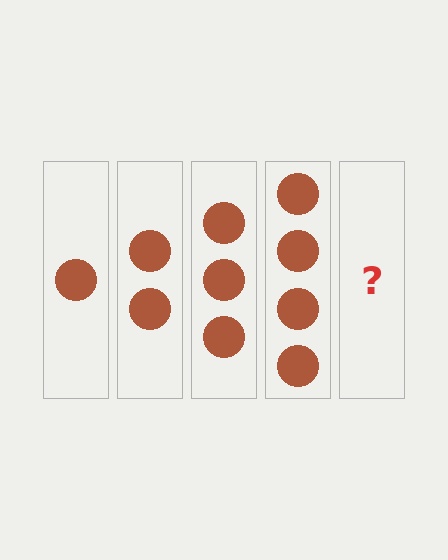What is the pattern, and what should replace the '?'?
The pattern is that each step adds one more circle. The '?' should be 5 circles.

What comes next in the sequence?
The next element should be 5 circles.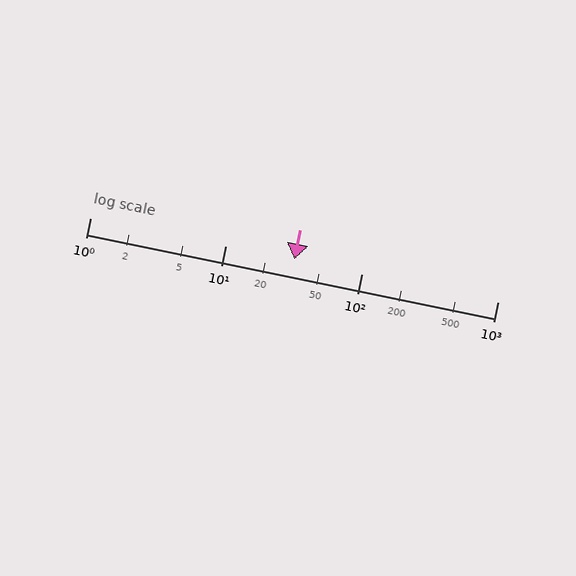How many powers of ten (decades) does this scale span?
The scale spans 3 decades, from 1 to 1000.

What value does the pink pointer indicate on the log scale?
The pointer indicates approximately 32.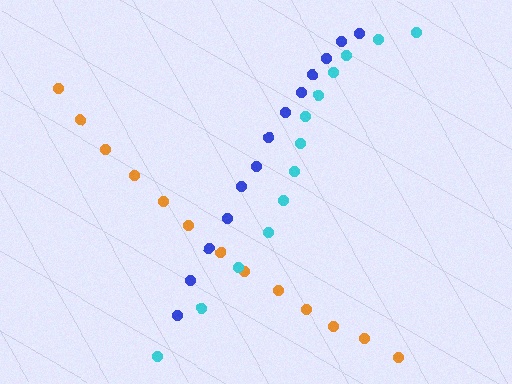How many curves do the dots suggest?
There are 3 distinct paths.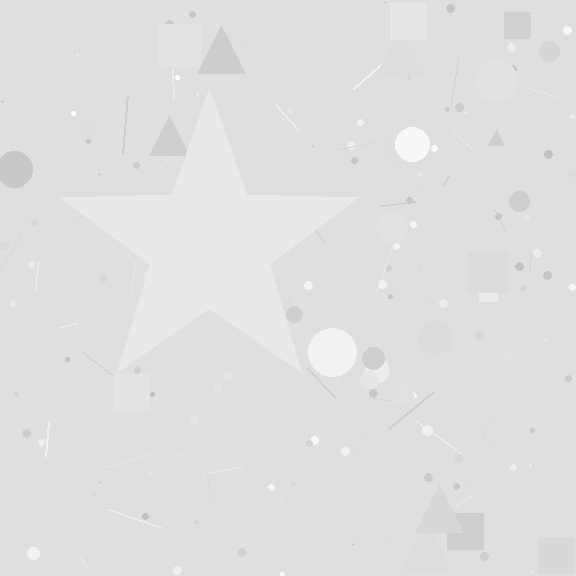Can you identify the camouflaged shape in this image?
The camouflaged shape is a star.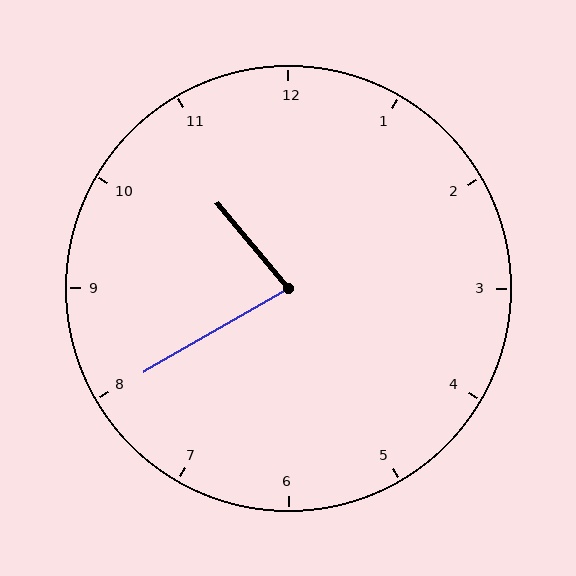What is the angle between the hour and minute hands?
Approximately 80 degrees.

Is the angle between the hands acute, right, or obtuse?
It is acute.